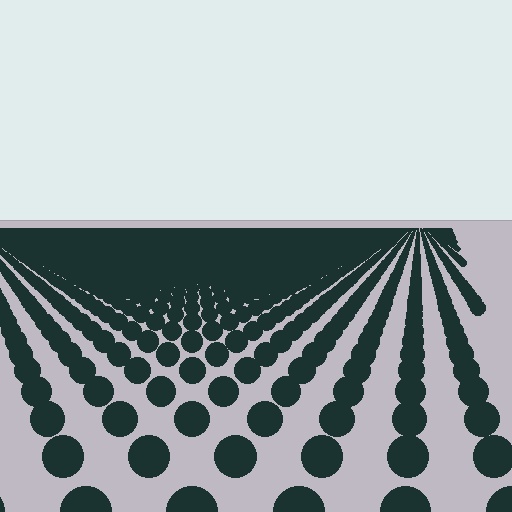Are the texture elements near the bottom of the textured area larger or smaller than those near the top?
Larger. Near the bottom, elements are closer to the viewer and appear at a bigger on-screen size.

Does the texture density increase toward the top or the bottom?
Density increases toward the top.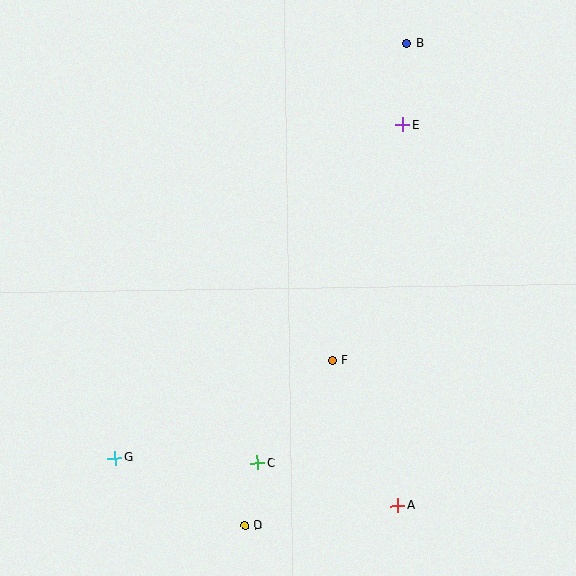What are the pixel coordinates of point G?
Point G is at (115, 458).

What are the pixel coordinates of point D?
Point D is at (245, 525).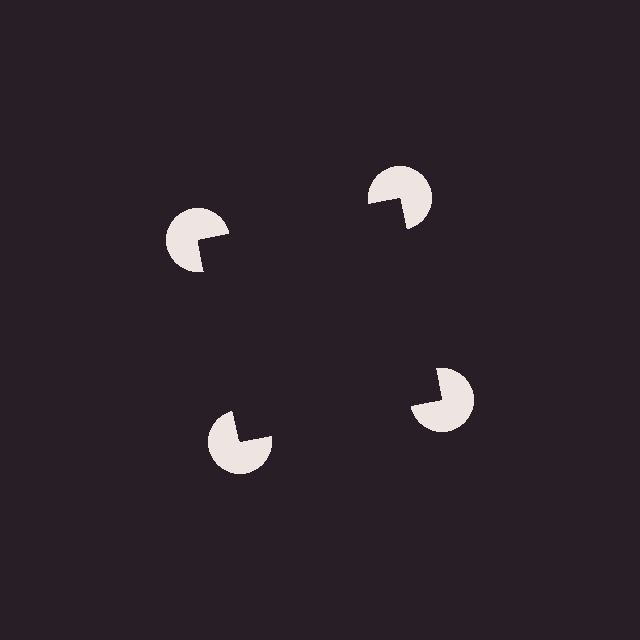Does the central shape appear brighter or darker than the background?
It typically appears slightly darker than the background, even though no actual brightness change is drawn.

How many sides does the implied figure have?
4 sides.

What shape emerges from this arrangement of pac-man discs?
An illusory square — its edges are inferred from the aligned wedge cuts in the pac-man discs, not physically drawn.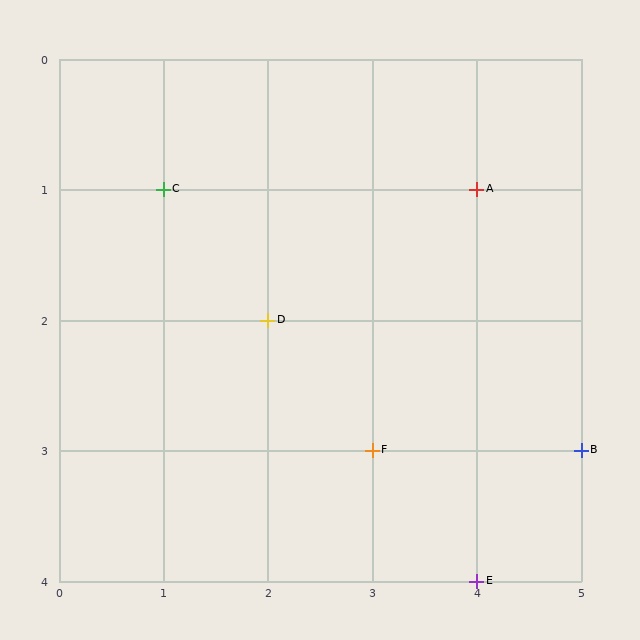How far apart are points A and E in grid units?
Points A and E are 3 rows apart.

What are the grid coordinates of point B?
Point B is at grid coordinates (5, 3).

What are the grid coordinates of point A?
Point A is at grid coordinates (4, 1).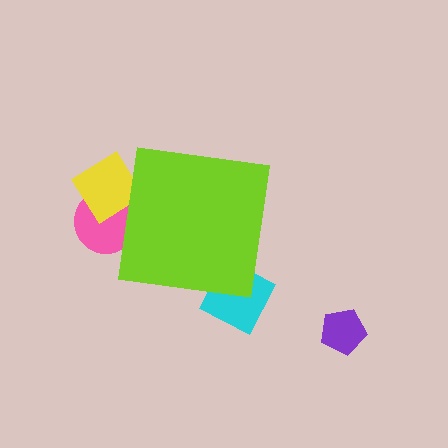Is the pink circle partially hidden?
Yes, the pink circle is partially hidden behind the lime square.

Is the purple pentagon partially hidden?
No, the purple pentagon is fully visible.